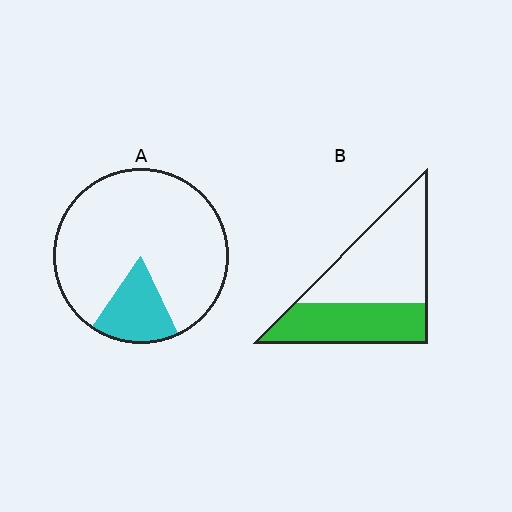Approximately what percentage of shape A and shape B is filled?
A is approximately 15% and B is approximately 40%.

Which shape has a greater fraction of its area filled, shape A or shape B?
Shape B.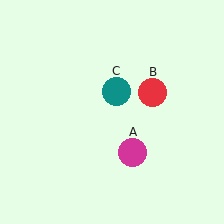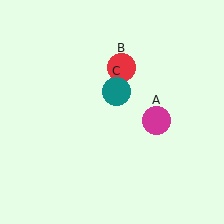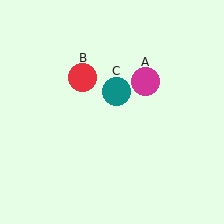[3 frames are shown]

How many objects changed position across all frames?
2 objects changed position: magenta circle (object A), red circle (object B).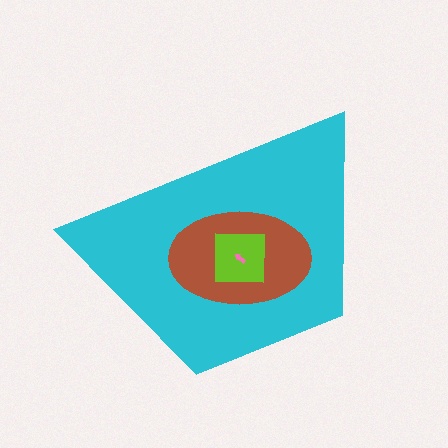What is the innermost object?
The pink arrow.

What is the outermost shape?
The cyan trapezoid.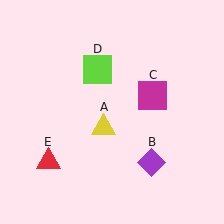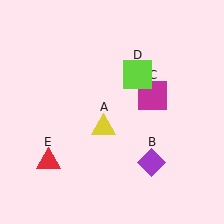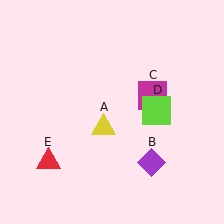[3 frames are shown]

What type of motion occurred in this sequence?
The lime square (object D) rotated clockwise around the center of the scene.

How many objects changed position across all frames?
1 object changed position: lime square (object D).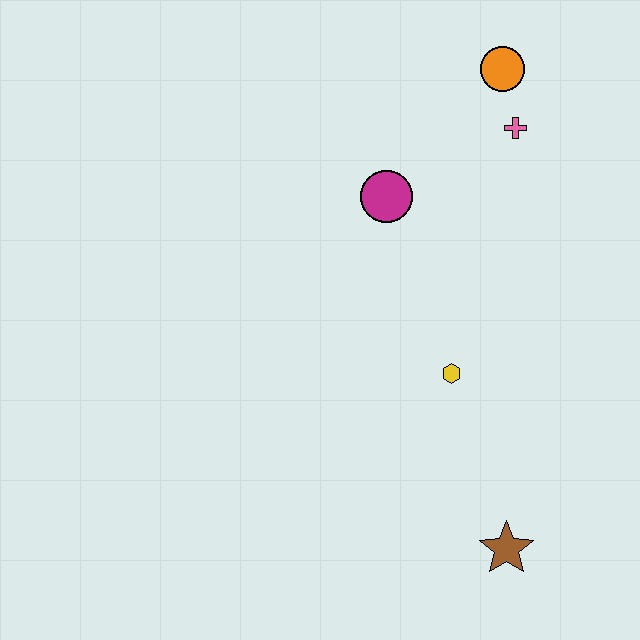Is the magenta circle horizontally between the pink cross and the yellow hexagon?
No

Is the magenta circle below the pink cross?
Yes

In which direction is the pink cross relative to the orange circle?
The pink cross is below the orange circle.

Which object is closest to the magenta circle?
The pink cross is closest to the magenta circle.